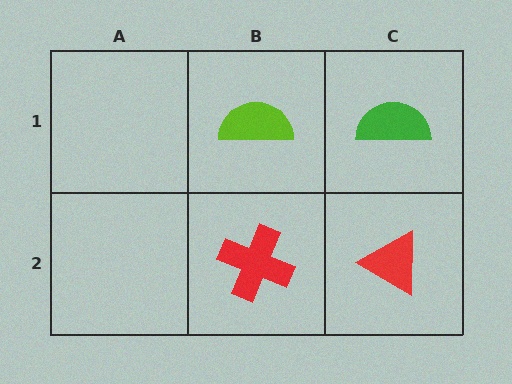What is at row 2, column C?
A red triangle.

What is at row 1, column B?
A lime semicircle.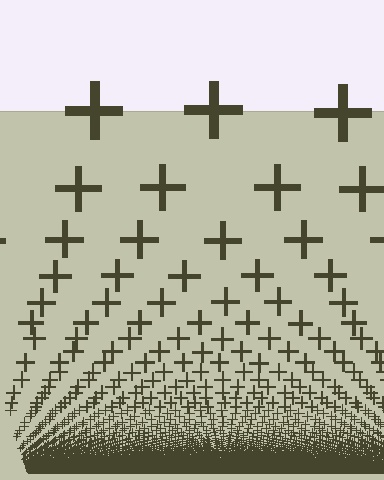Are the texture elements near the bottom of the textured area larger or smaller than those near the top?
Smaller. The gradient is inverted — elements near the bottom are smaller and denser.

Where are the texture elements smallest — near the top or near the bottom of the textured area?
Near the bottom.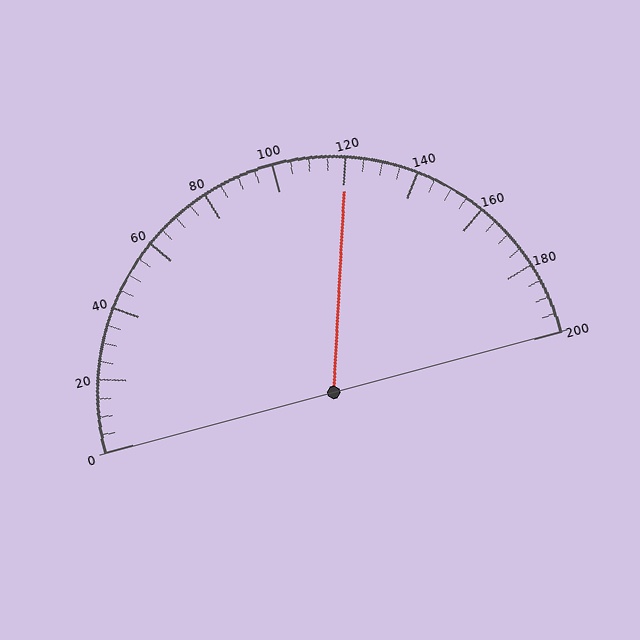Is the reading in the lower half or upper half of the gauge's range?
The reading is in the upper half of the range (0 to 200).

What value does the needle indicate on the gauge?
The needle indicates approximately 120.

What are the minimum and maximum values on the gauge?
The gauge ranges from 0 to 200.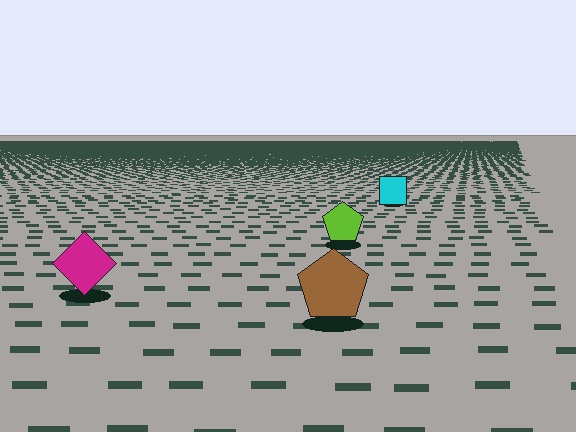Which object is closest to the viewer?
The brown pentagon is closest. The texture marks near it are larger and more spread out.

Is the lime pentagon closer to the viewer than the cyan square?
Yes. The lime pentagon is closer — you can tell from the texture gradient: the ground texture is coarser near it.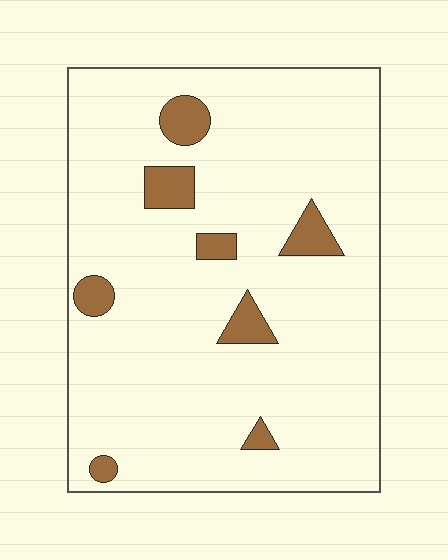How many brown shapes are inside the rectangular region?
8.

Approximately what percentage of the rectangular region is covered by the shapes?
Approximately 10%.